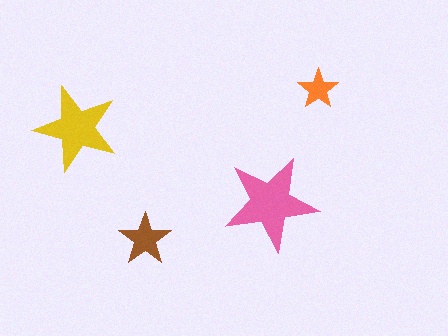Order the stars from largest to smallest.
the pink one, the yellow one, the brown one, the orange one.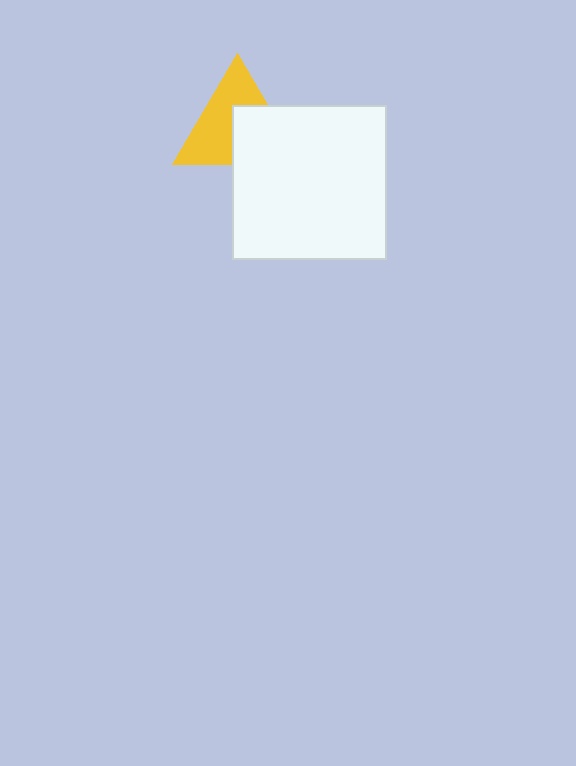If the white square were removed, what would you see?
You would see the complete yellow triangle.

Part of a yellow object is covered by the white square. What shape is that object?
It is a triangle.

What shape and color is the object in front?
The object in front is a white square.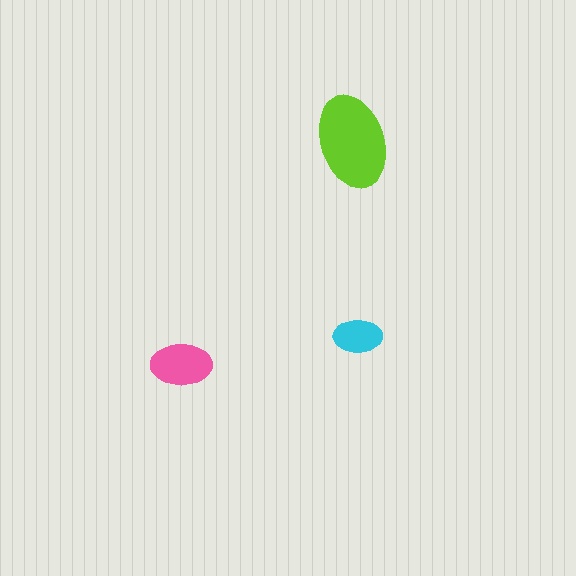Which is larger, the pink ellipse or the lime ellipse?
The lime one.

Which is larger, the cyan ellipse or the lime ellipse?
The lime one.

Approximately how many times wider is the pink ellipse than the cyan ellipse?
About 1.5 times wider.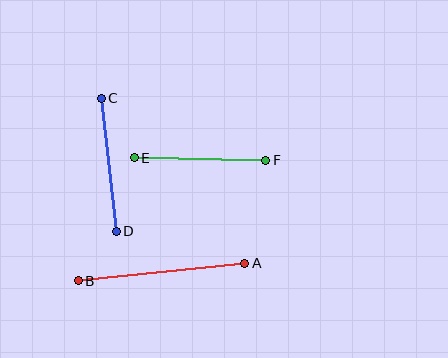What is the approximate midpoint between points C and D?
The midpoint is at approximately (109, 165) pixels.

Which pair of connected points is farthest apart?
Points A and B are farthest apart.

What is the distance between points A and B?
The distance is approximately 167 pixels.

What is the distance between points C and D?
The distance is approximately 134 pixels.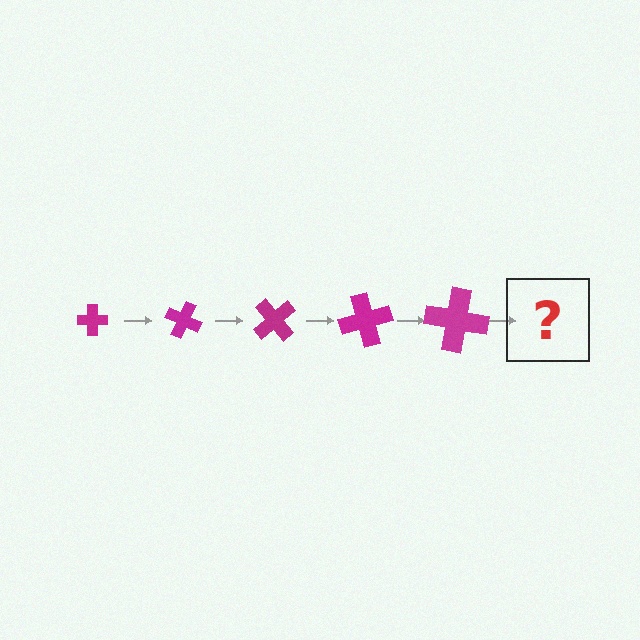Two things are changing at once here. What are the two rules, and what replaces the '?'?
The two rules are that the cross grows larger each step and it rotates 25 degrees each step. The '?' should be a cross, larger than the previous one and rotated 125 degrees from the start.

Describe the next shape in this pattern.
It should be a cross, larger than the previous one and rotated 125 degrees from the start.